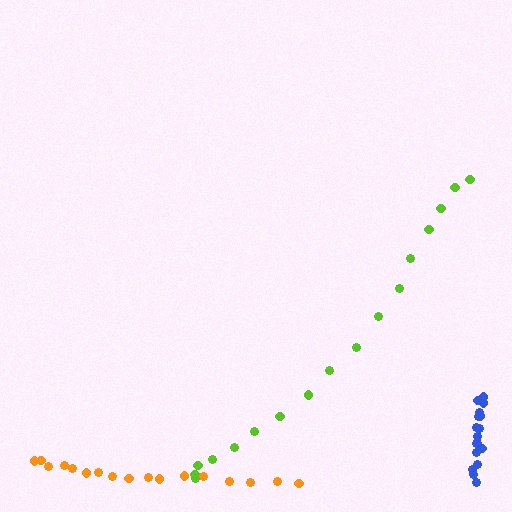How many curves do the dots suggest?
There are 3 distinct paths.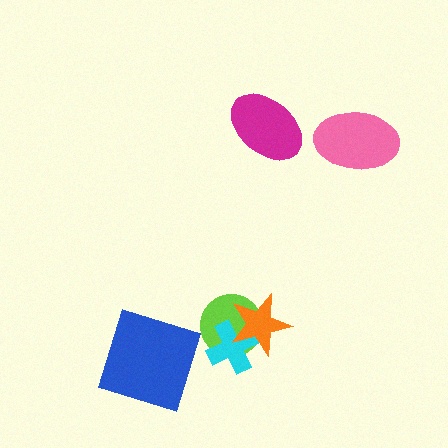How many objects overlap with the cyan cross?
2 objects overlap with the cyan cross.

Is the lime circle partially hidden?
Yes, it is partially covered by another shape.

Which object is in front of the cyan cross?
The orange star is in front of the cyan cross.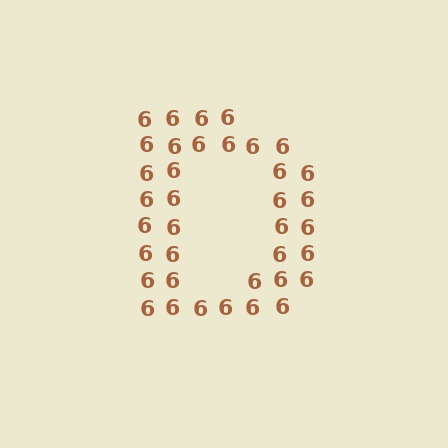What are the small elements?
The small elements are digit 6's.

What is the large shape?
The large shape is the letter D.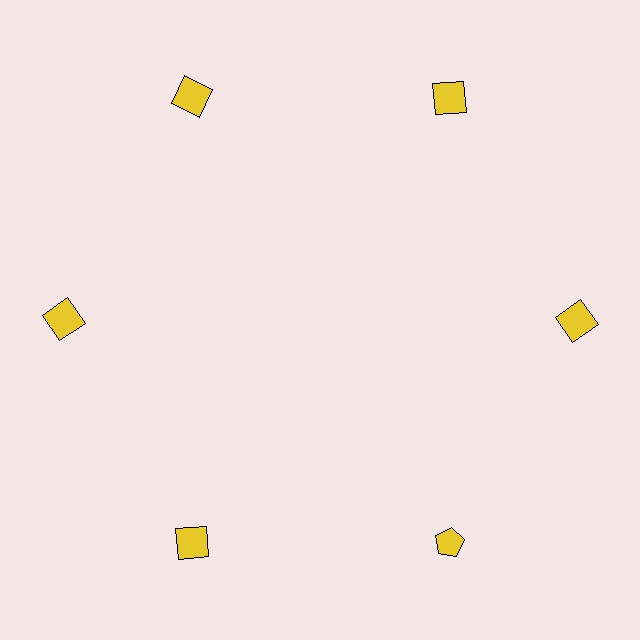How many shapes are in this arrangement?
There are 6 shapes arranged in a ring pattern.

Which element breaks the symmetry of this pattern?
The yellow pentagon at roughly the 5 o'clock position breaks the symmetry. All other shapes are yellow squares.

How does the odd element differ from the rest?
It has a different shape: pentagon instead of square.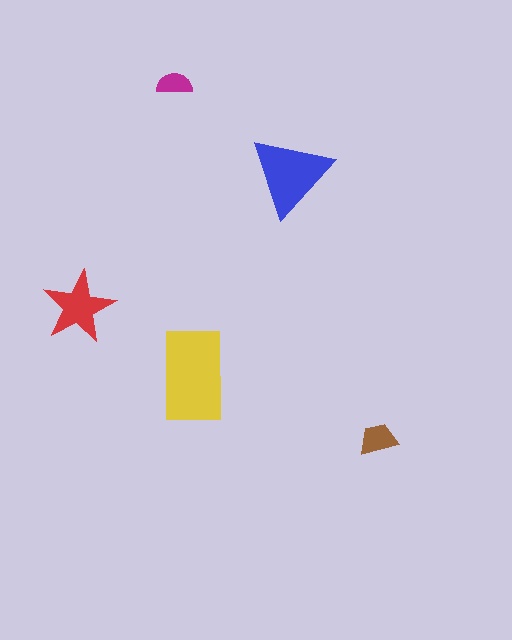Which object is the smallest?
The magenta semicircle.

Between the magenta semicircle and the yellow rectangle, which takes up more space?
The yellow rectangle.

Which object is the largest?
The yellow rectangle.